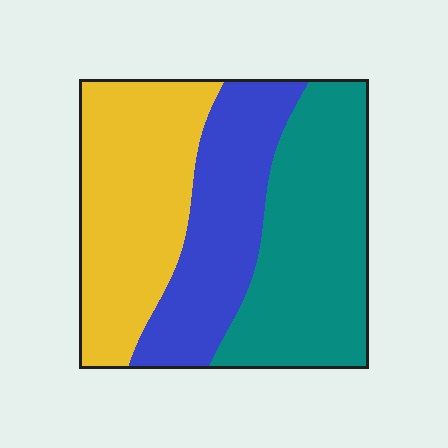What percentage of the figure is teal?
Teal covers around 35% of the figure.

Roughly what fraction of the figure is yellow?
Yellow takes up between a quarter and a half of the figure.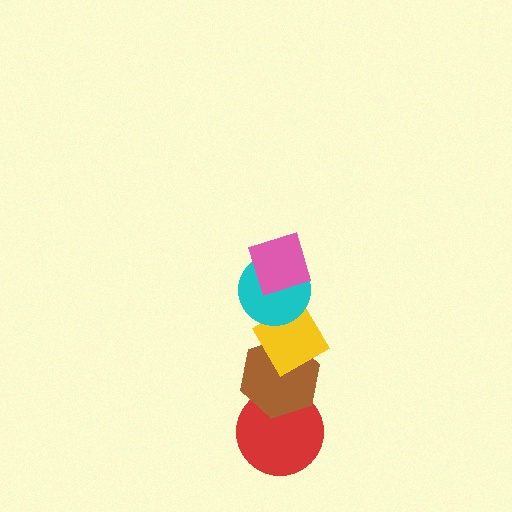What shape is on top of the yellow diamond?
The cyan circle is on top of the yellow diamond.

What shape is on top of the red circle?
The brown hexagon is on top of the red circle.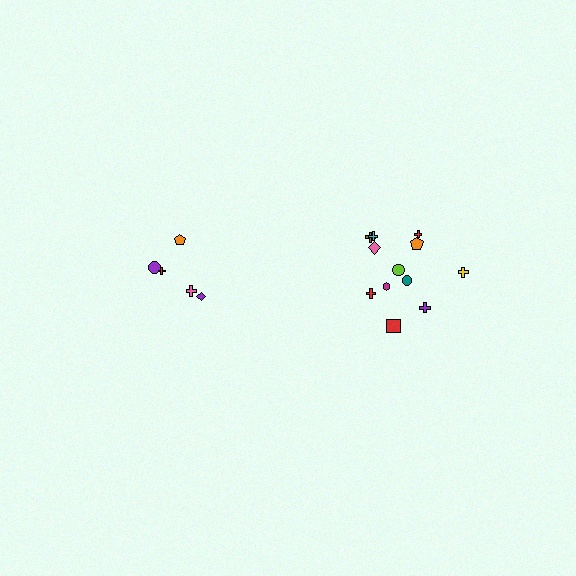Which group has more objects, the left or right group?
The right group.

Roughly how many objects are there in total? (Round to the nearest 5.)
Roughly 15 objects in total.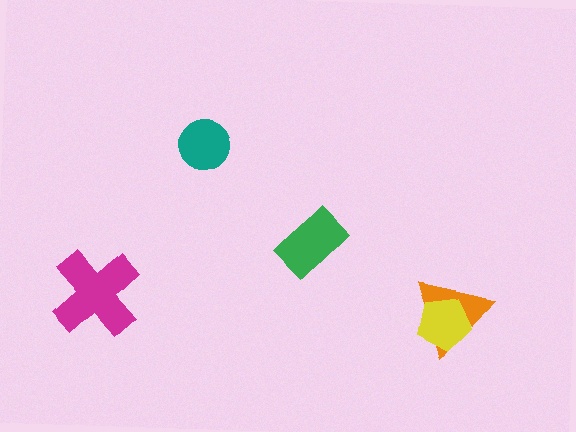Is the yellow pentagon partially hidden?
No, no other shape covers it.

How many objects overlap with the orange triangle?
1 object overlaps with the orange triangle.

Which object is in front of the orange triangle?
The yellow pentagon is in front of the orange triangle.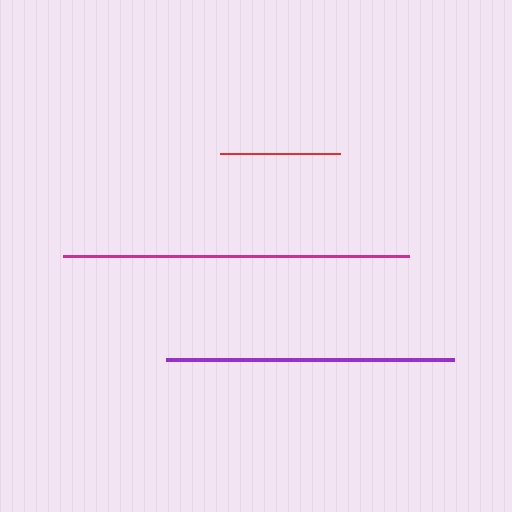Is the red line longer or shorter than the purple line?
The purple line is longer than the red line.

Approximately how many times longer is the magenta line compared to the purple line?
The magenta line is approximately 1.2 times the length of the purple line.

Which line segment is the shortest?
The red line is the shortest at approximately 120 pixels.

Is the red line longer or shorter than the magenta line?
The magenta line is longer than the red line.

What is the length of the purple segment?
The purple segment is approximately 288 pixels long.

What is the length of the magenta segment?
The magenta segment is approximately 346 pixels long.